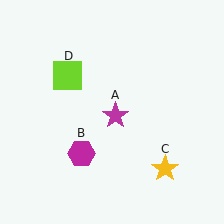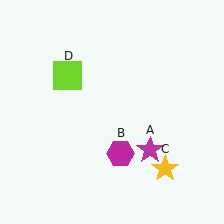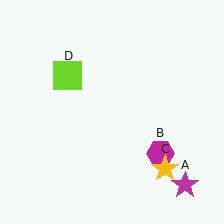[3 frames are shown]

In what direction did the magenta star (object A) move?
The magenta star (object A) moved down and to the right.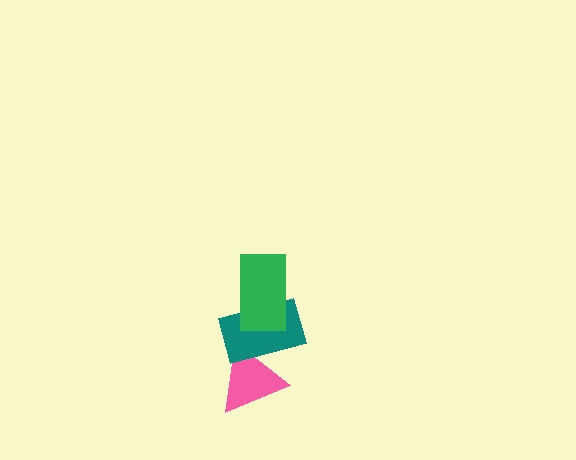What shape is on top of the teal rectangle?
The green rectangle is on top of the teal rectangle.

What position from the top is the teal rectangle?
The teal rectangle is 2nd from the top.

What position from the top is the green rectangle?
The green rectangle is 1st from the top.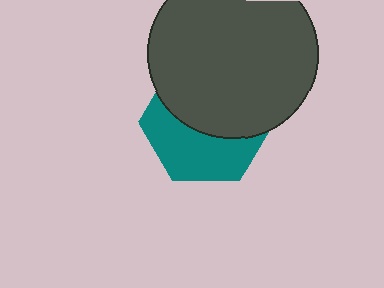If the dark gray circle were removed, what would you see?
You would see the complete teal hexagon.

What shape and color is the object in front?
The object in front is a dark gray circle.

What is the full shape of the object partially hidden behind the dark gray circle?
The partially hidden object is a teal hexagon.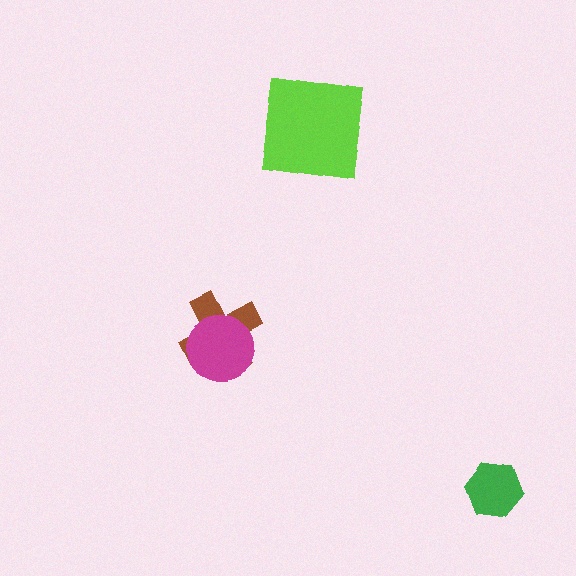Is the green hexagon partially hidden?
No, no other shape covers it.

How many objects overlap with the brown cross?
1 object overlaps with the brown cross.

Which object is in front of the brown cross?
The magenta circle is in front of the brown cross.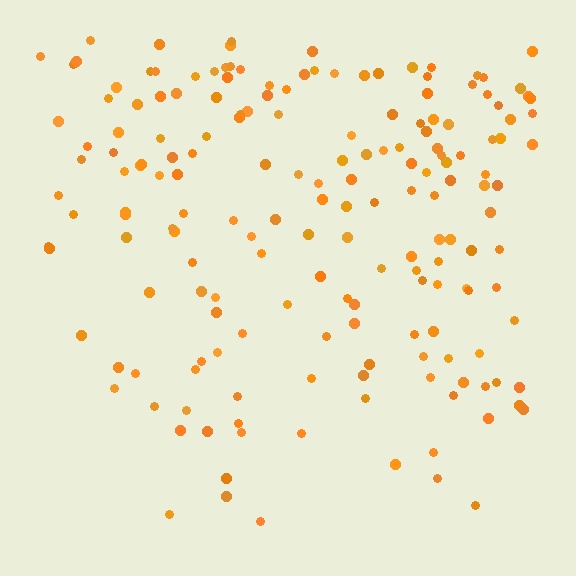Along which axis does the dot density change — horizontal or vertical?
Vertical.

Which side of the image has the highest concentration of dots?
The top.